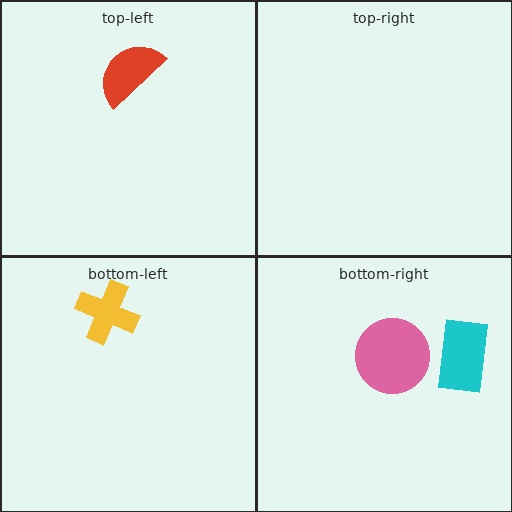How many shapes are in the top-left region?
1.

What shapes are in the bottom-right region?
The pink circle, the cyan rectangle.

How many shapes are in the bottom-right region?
2.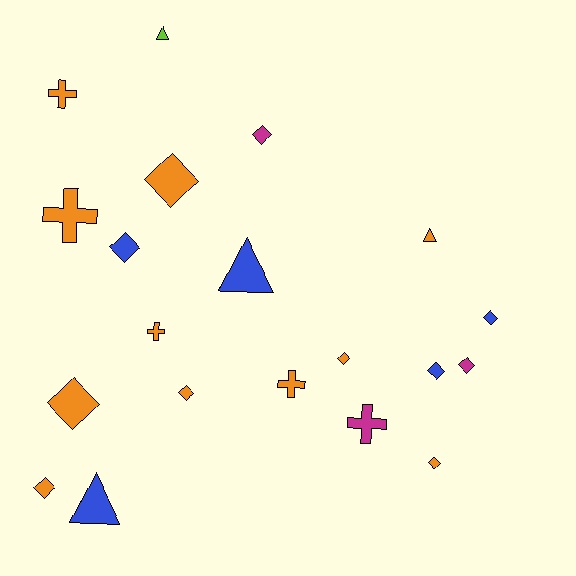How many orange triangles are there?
There is 1 orange triangle.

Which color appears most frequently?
Orange, with 11 objects.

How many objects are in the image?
There are 20 objects.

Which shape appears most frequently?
Diamond, with 11 objects.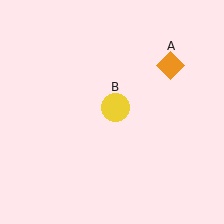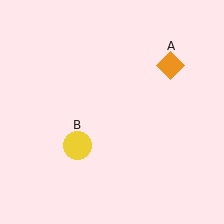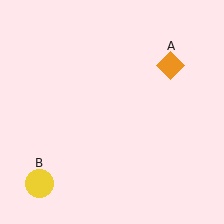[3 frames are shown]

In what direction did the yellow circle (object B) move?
The yellow circle (object B) moved down and to the left.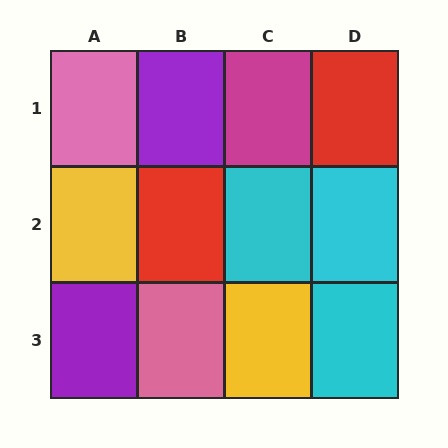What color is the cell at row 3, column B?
Pink.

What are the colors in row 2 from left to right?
Yellow, red, cyan, cyan.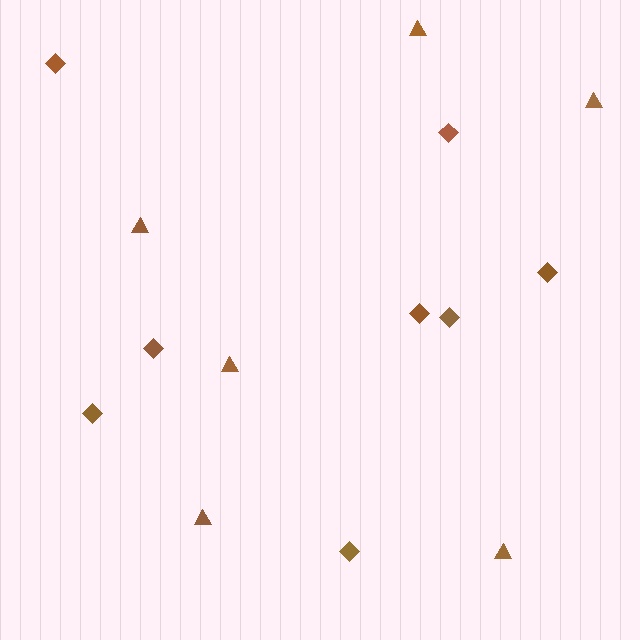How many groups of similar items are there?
There are 2 groups: one group of triangles (6) and one group of diamonds (8).